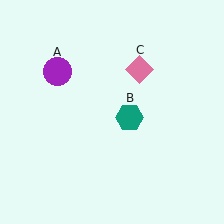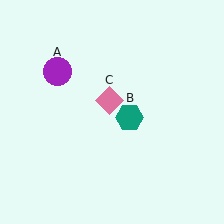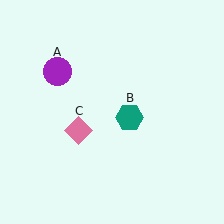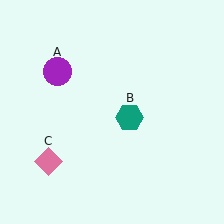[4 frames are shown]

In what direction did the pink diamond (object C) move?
The pink diamond (object C) moved down and to the left.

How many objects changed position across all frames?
1 object changed position: pink diamond (object C).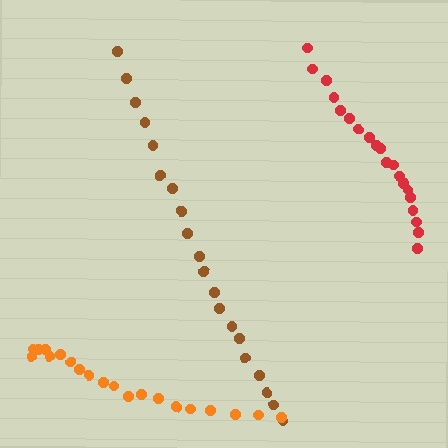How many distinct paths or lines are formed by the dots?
There are 3 distinct paths.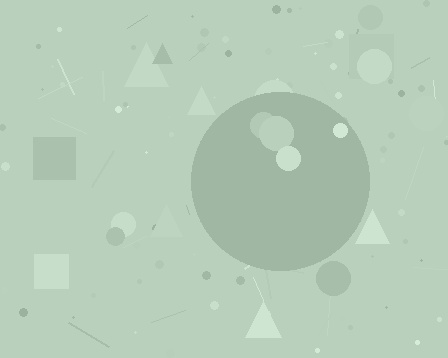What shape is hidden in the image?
A circle is hidden in the image.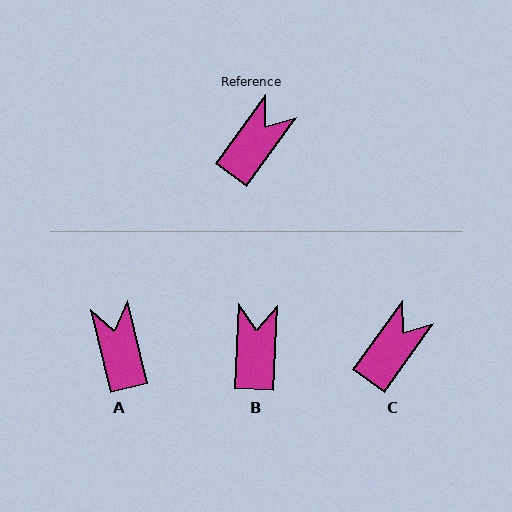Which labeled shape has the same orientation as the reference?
C.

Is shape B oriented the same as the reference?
No, it is off by about 33 degrees.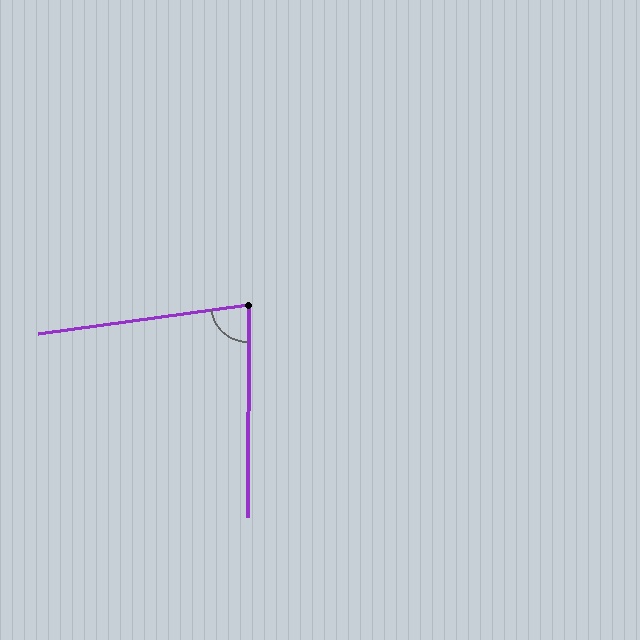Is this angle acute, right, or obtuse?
It is acute.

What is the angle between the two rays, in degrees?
Approximately 82 degrees.